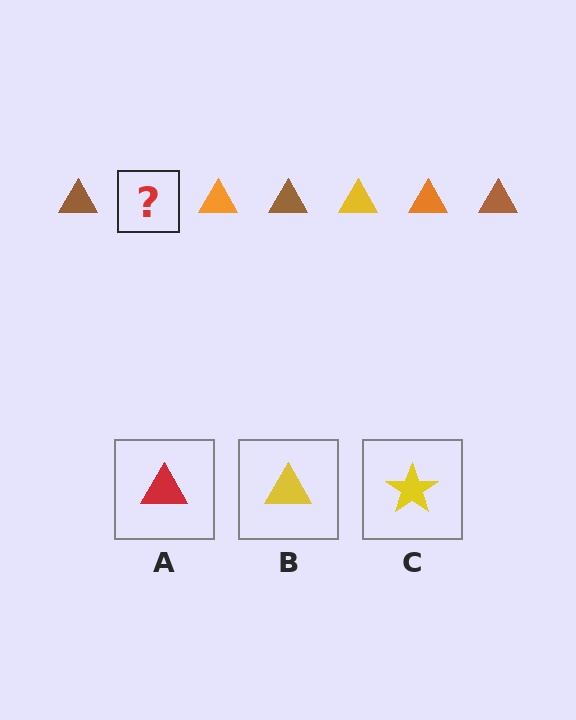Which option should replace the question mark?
Option B.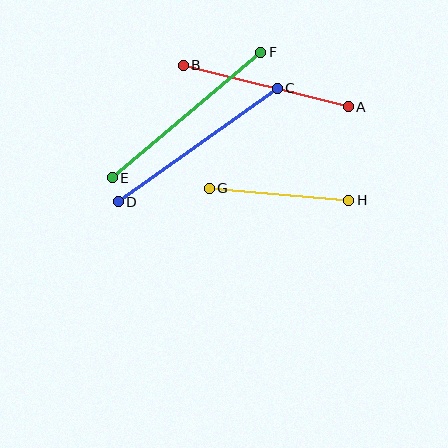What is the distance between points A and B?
The distance is approximately 170 pixels.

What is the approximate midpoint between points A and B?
The midpoint is at approximately (265, 86) pixels.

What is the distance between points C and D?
The distance is approximately 195 pixels.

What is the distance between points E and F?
The distance is approximately 195 pixels.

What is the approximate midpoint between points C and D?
The midpoint is at approximately (198, 145) pixels.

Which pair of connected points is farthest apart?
Points C and D are farthest apart.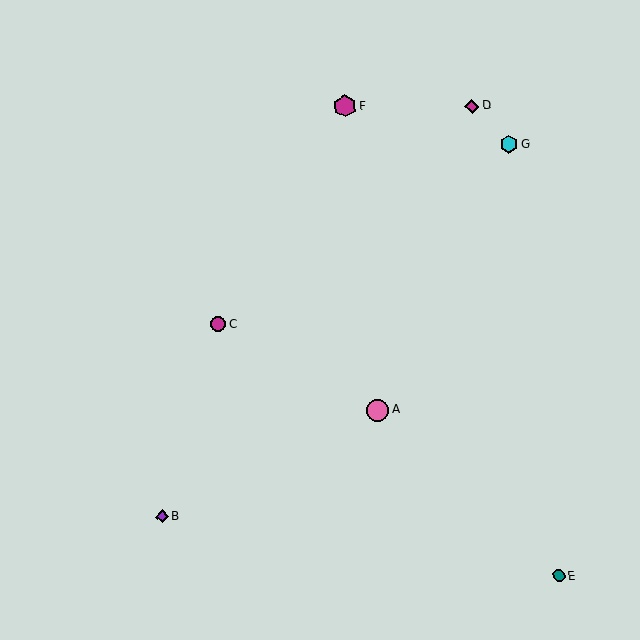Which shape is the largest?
The magenta hexagon (labeled F) is the largest.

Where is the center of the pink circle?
The center of the pink circle is at (377, 410).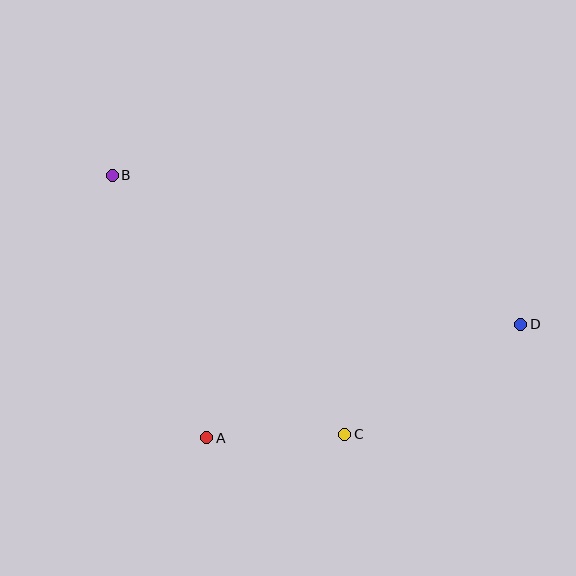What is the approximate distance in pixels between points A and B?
The distance between A and B is approximately 279 pixels.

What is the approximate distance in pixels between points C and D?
The distance between C and D is approximately 207 pixels.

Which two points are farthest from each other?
Points B and D are farthest from each other.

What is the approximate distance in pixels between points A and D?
The distance between A and D is approximately 334 pixels.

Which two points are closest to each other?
Points A and C are closest to each other.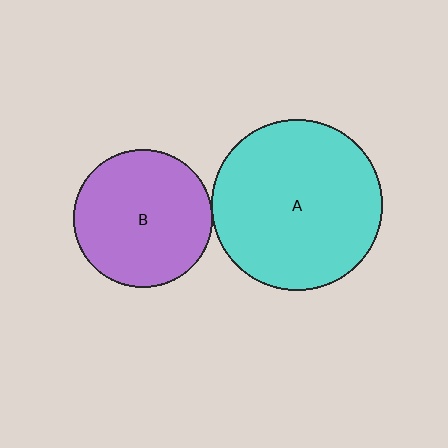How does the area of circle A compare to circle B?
Approximately 1.5 times.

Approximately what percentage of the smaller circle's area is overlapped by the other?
Approximately 5%.